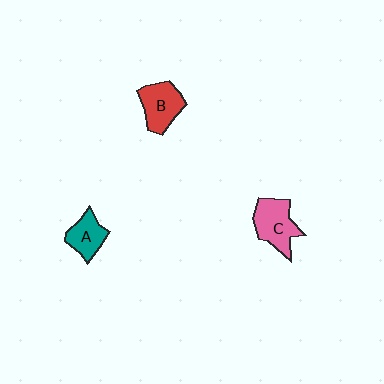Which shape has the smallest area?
Shape A (teal).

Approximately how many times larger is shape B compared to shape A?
Approximately 1.3 times.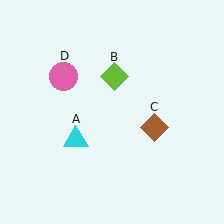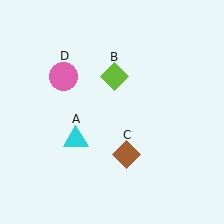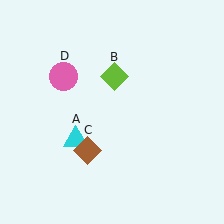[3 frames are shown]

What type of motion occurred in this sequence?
The brown diamond (object C) rotated clockwise around the center of the scene.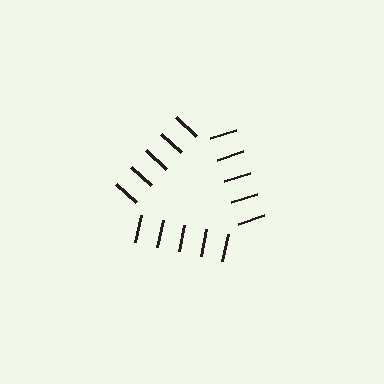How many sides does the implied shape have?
3 sides — the line-ends trace a triangle.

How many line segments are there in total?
15 — 5 along each of the 3 edges.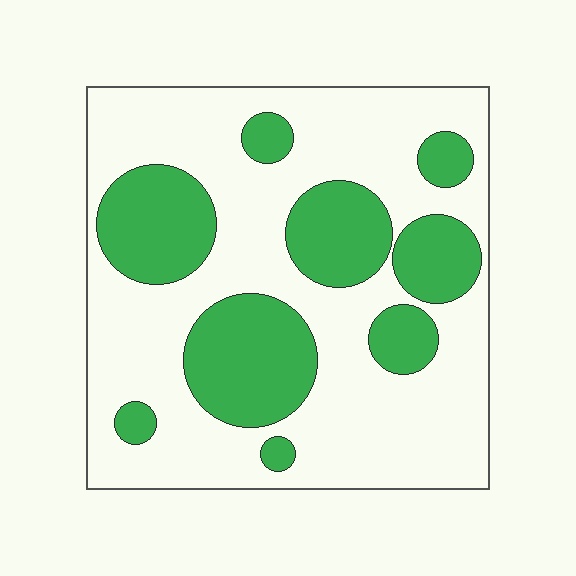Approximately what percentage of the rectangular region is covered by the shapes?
Approximately 30%.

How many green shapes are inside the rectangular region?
9.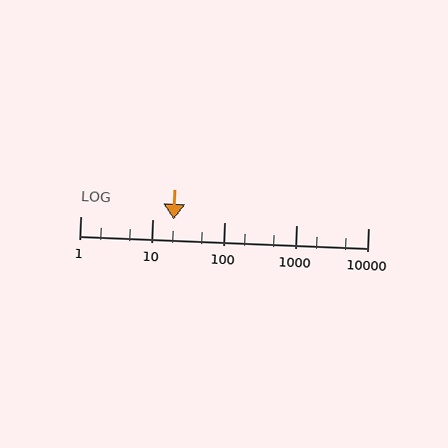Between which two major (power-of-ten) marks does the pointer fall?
The pointer is between 10 and 100.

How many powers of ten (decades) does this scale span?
The scale spans 4 decades, from 1 to 10000.